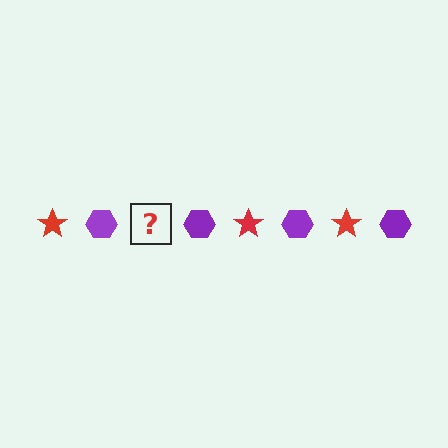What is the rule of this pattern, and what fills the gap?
The rule is that the pattern alternates between red star and purple hexagon. The gap should be filled with a red star.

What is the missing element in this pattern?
The missing element is a red star.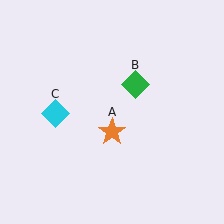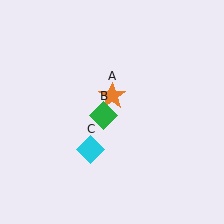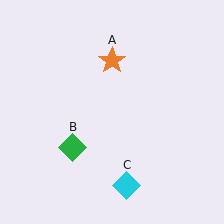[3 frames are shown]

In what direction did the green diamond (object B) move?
The green diamond (object B) moved down and to the left.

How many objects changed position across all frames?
3 objects changed position: orange star (object A), green diamond (object B), cyan diamond (object C).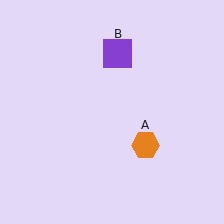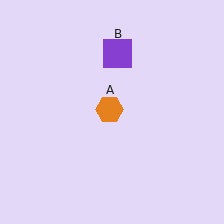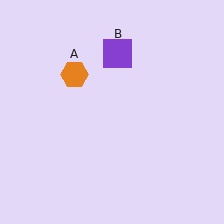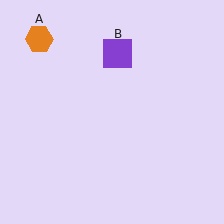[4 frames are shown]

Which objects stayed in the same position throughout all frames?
Purple square (object B) remained stationary.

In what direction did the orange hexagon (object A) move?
The orange hexagon (object A) moved up and to the left.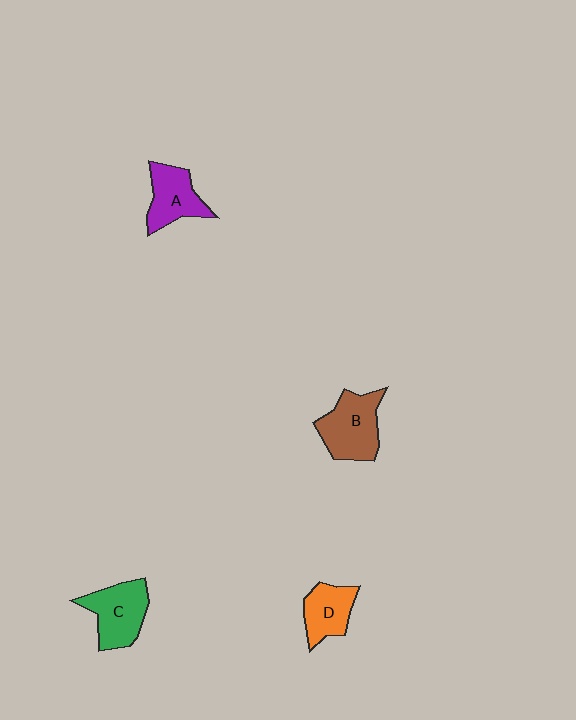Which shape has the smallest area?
Shape D (orange).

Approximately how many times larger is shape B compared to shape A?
Approximately 1.2 times.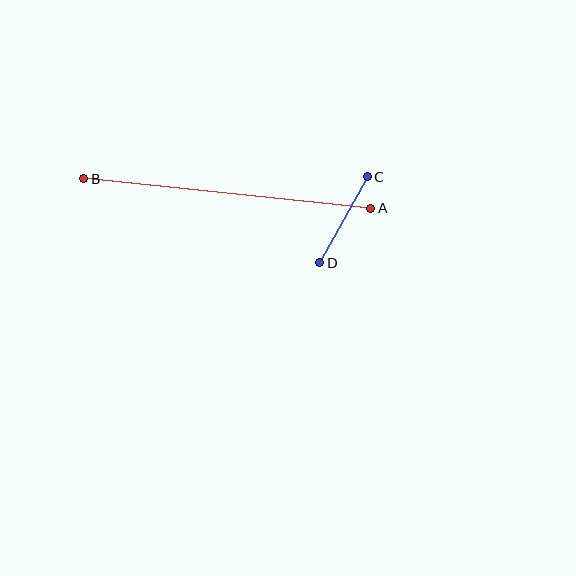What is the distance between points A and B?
The distance is approximately 289 pixels.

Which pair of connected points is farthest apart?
Points A and B are farthest apart.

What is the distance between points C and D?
The distance is approximately 98 pixels.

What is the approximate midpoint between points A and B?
The midpoint is at approximately (227, 193) pixels.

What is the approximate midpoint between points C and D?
The midpoint is at approximately (344, 220) pixels.